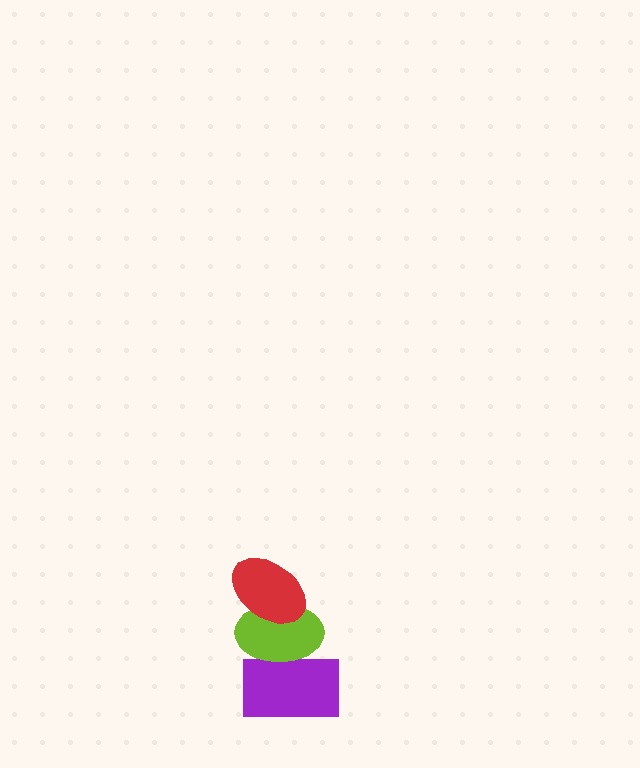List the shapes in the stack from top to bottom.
From top to bottom: the red ellipse, the lime ellipse, the purple rectangle.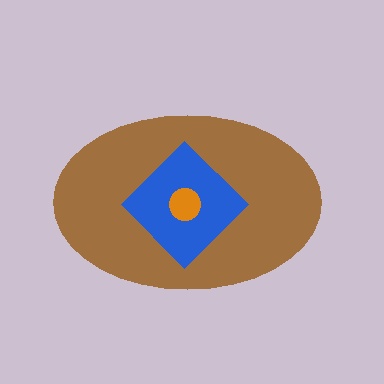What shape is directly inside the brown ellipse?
The blue diamond.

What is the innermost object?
The orange circle.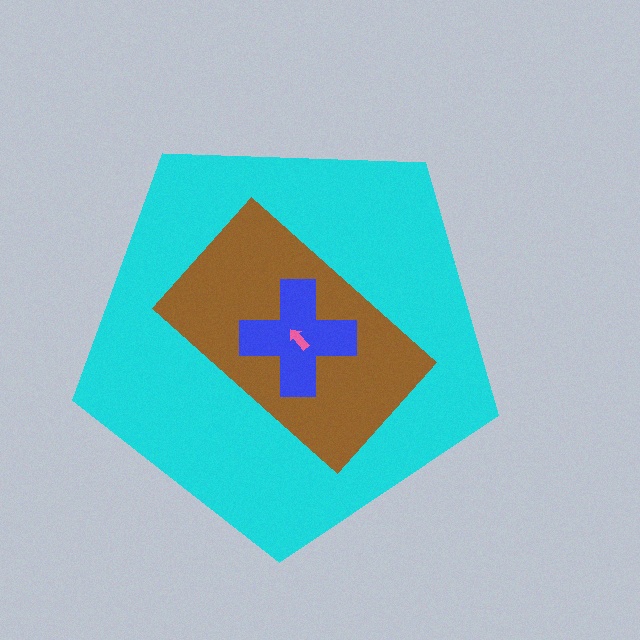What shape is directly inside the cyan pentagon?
The brown rectangle.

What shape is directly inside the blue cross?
The pink arrow.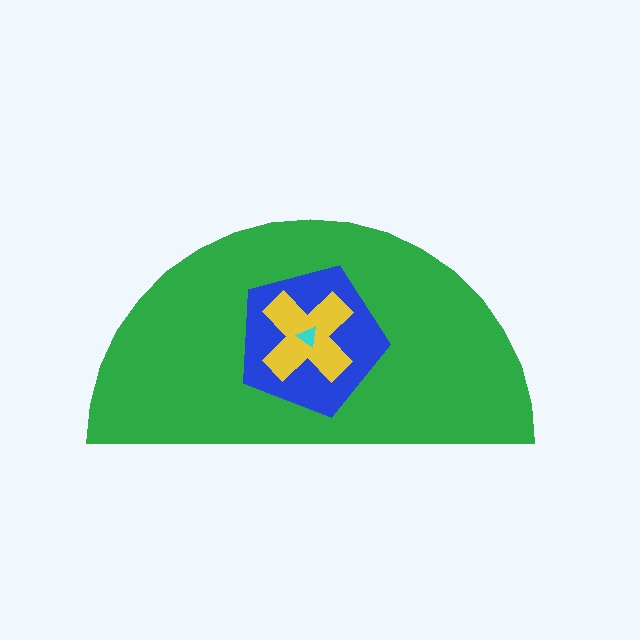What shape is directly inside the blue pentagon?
The yellow cross.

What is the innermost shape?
The cyan triangle.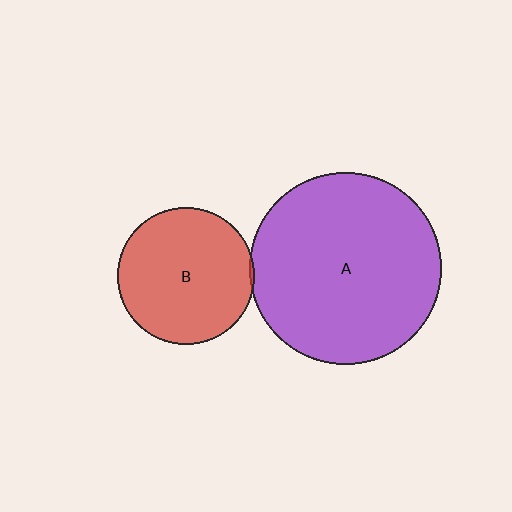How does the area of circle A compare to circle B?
Approximately 2.0 times.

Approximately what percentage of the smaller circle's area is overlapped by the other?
Approximately 5%.